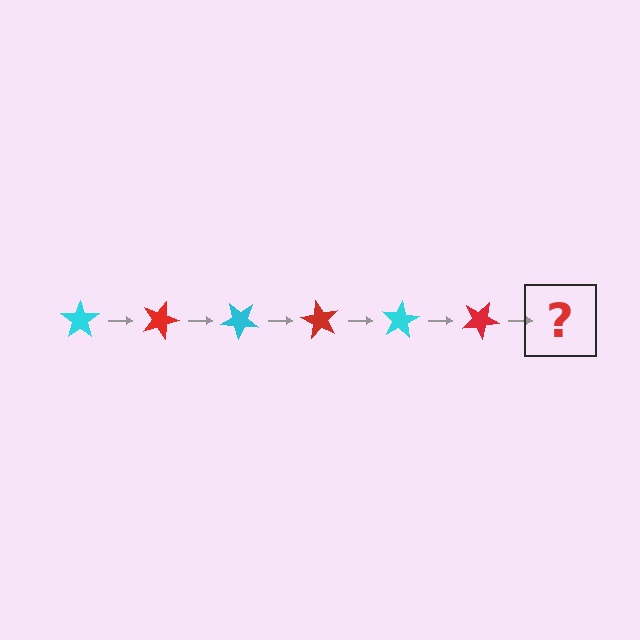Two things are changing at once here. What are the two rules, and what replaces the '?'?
The two rules are that it rotates 20 degrees each step and the color cycles through cyan and red. The '?' should be a cyan star, rotated 120 degrees from the start.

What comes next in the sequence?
The next element should be a cyan star, rotated 120 degrees from the start.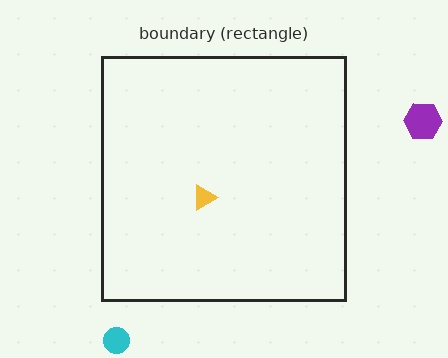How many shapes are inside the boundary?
1 inside, 2 outside.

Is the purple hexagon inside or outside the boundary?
Outside.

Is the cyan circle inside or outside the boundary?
Outside.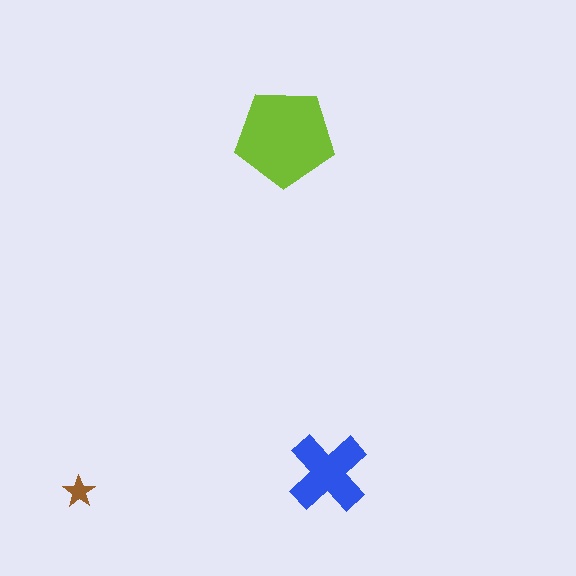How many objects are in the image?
There are 3 objects in the image.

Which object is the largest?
The lime pentagon.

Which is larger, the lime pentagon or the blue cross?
The lime pentagon.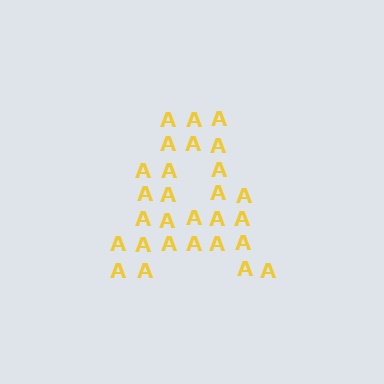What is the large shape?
The large shape is the letter A.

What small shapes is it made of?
It is made of small letter A's.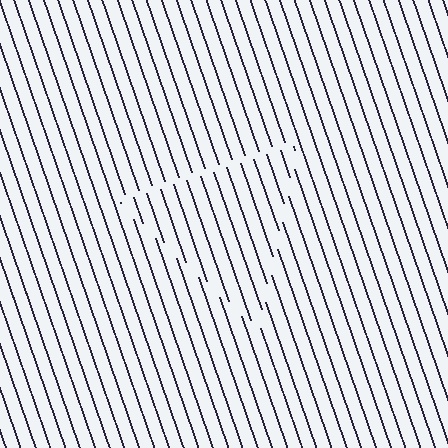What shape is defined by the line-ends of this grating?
An illusory triangle. The interior of the shape contains the same grating, shifted by half a period — the contour is defined by the phase discontinuity where line-ends from the inner and outer gratings abut.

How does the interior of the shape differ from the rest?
The interior of the shape contains the same grating, shifted by half a period — the contour is defined by the phase discontinuity where line-ends from the inner and outer gratings abut.